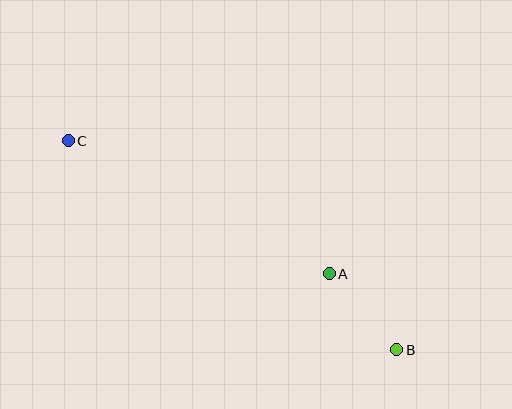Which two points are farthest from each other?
Points B and C are farthest from each other.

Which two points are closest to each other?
Points A and B are closest to each other.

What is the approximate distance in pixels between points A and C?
The distance between A and C is approximately 293 pixels.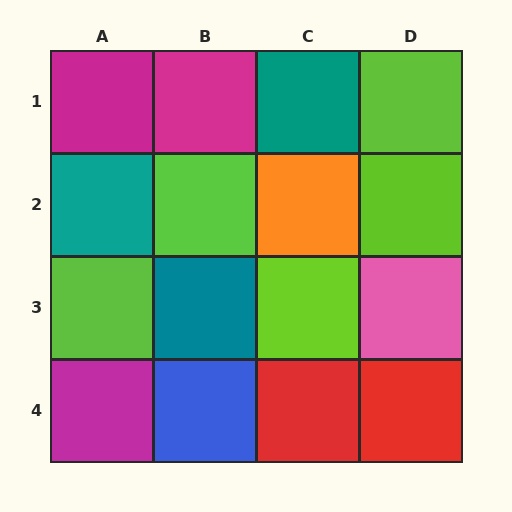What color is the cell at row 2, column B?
Lime.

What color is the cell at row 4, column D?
Red.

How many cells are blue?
1 cell is blue.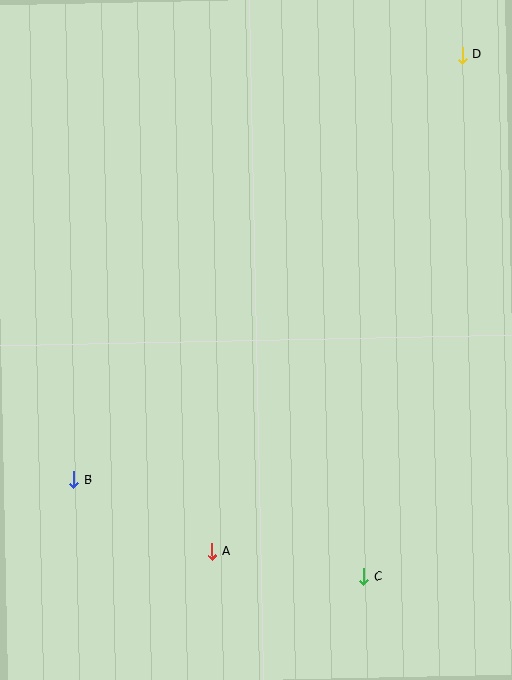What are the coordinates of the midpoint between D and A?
The midpoint between D and A is at (337, 303).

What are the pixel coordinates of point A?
Point A is at (212, 551).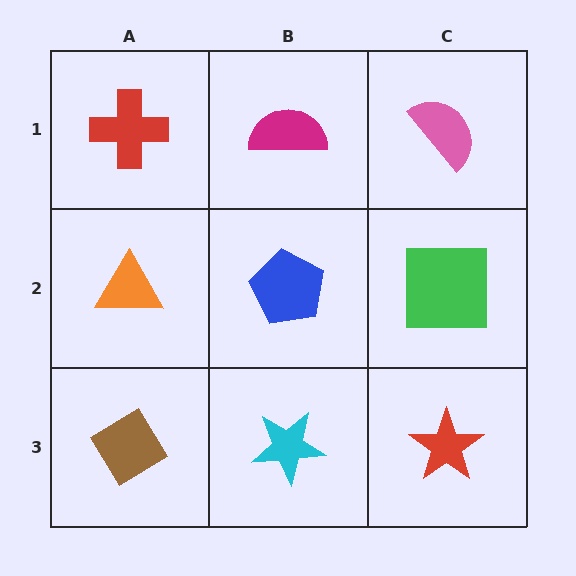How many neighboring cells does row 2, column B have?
4.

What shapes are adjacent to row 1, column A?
An orange triangle (row 2, column A), a magenta semicircle (row 1, column B).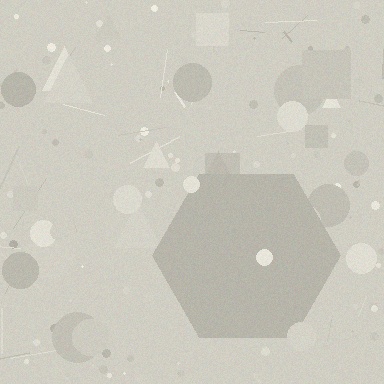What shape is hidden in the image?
A hexagon is hidden in the image.